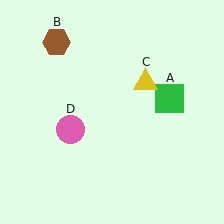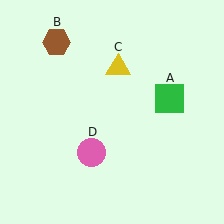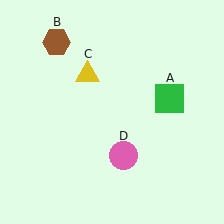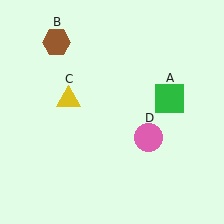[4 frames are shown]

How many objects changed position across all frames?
2 objects changed position: yellow triangle (object C), pink circle (object D).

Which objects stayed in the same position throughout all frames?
Green square (object A) and brown hexagon (object B) remained stationary.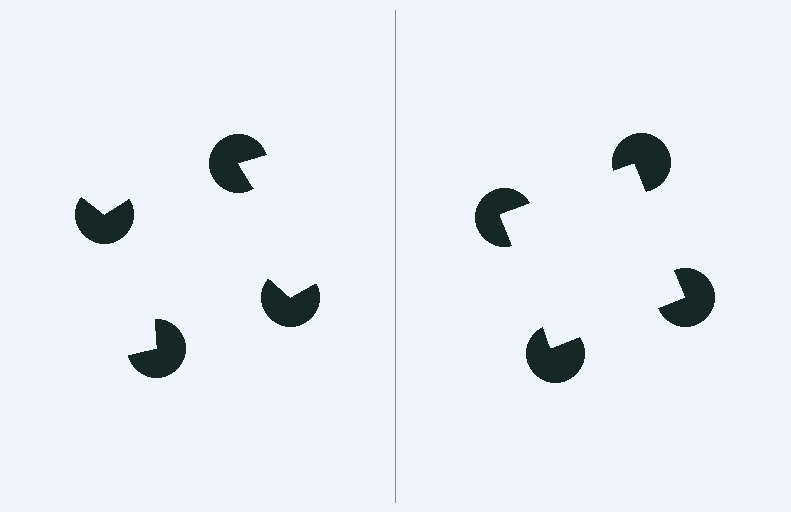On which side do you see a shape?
An illusory square appears on the right side. On the left side the wedge cuts are rotated, so no coherent shape forms.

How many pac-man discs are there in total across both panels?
8 — 4 on each side.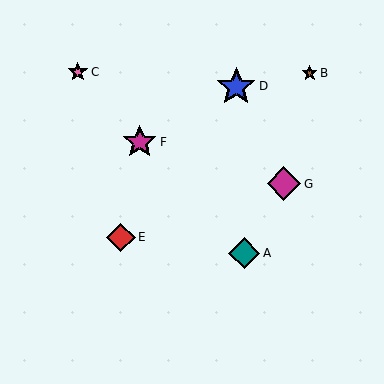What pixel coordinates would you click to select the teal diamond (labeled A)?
Click at (244, 253) to select the teal diamond A.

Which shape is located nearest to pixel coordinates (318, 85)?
The brown star (labeled B) at (310, 73) is nearest to that location.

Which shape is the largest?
The blue star (labeled D) is the largest.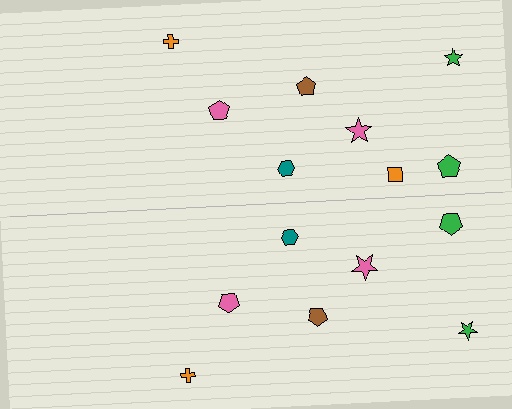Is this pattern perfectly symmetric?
No, the pattern is not perfectly symmetric. A orange square is missing from the bottom side.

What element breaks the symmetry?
A orange square is missing from the bottom side.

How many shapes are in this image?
There are 15 shapes in this image.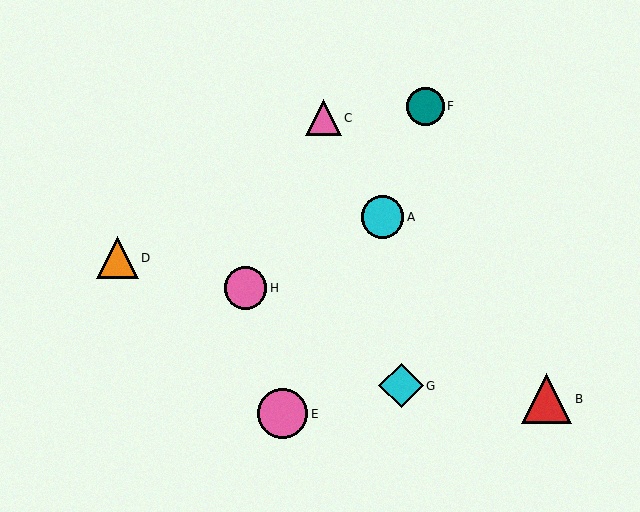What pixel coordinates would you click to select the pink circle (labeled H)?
Click at (245, 288) to select the pink circle H.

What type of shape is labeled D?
Shape D is an orange triangle.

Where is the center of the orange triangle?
The center of the orange triangle is at (117, 258).